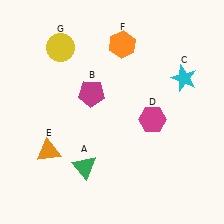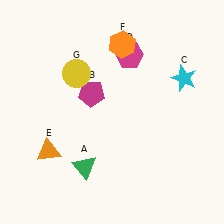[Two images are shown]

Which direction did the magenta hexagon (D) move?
The magenta hexagon (D) moved up.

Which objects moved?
The objects that moved are: the magenta hexagon (D), the yellow circle (G).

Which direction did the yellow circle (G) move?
The yellow circle (G) moved down.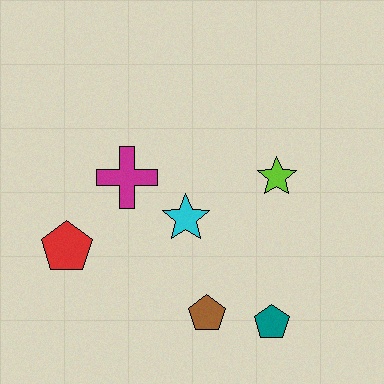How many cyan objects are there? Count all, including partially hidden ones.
There is 1 cyan object.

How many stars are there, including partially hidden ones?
There are 2 stars.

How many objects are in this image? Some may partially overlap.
There are 6 objects.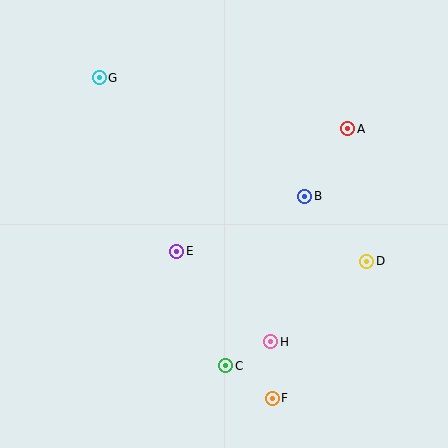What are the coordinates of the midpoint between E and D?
The midpoint between E and D is at (272, 256).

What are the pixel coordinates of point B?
Point B is at (305, 196).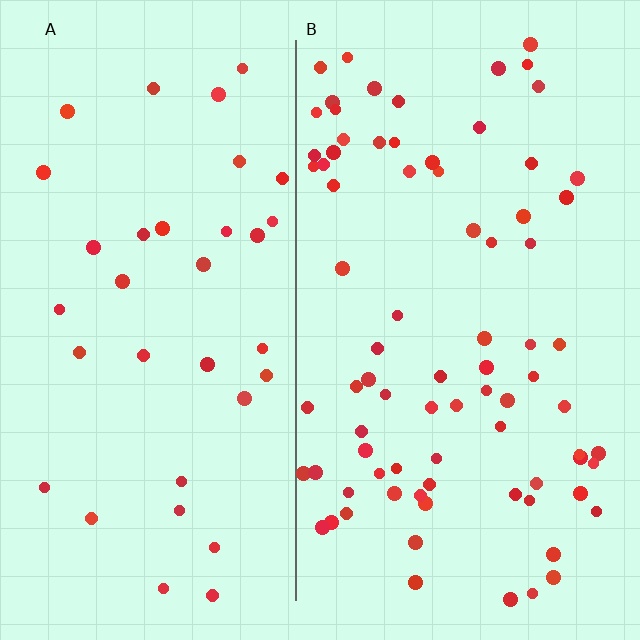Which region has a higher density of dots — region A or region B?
B (the right).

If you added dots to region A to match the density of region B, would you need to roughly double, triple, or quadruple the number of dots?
Approximately double.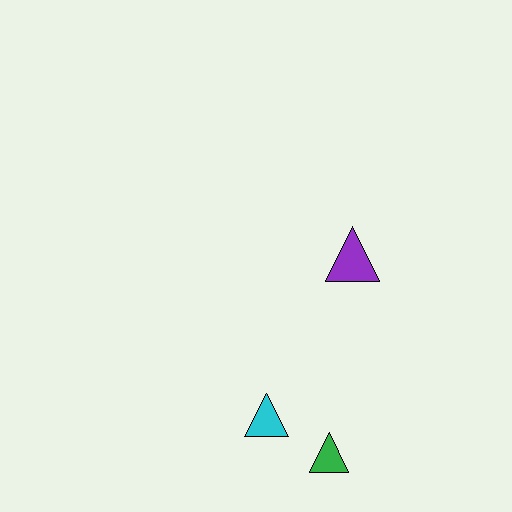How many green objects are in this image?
There is 1 green object.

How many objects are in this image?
There are 3 objects.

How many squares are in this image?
There are no squares.